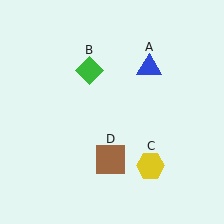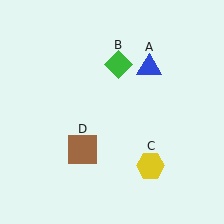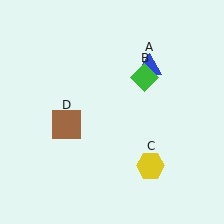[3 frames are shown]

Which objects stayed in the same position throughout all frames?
Blue triangle (object A) and yellow hexagon (object C) remained stationary.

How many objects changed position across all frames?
2 objects changed position: green diamond (object B), brown square (object D).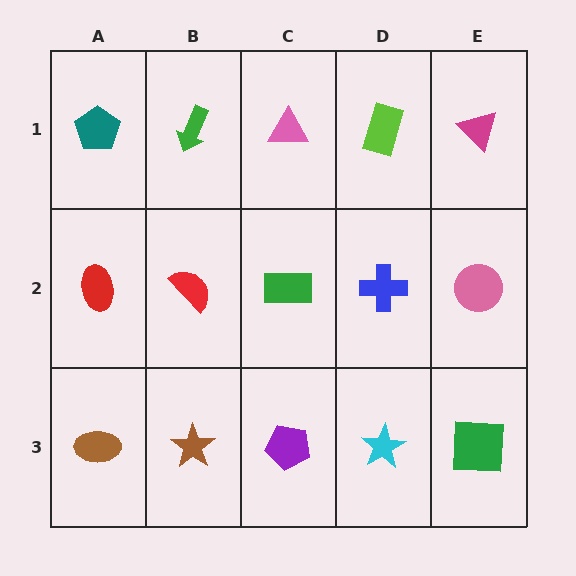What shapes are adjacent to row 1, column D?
A blue cross (row 2, column D), a pink triangle (row 1, column C), a magenta triangle (row 1, column E).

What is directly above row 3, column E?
A pink circle.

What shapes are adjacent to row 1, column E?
A pink circle (row 2, column E), a lime rectangle (row 1, column D).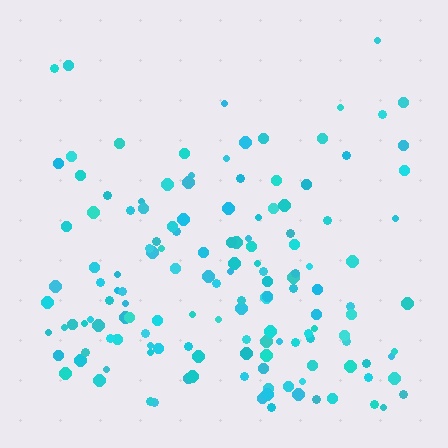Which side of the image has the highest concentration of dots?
The bottom.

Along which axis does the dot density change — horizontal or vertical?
Vertical.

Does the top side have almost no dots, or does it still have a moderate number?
Still a moderate number, just noticeably fewer than the bottom.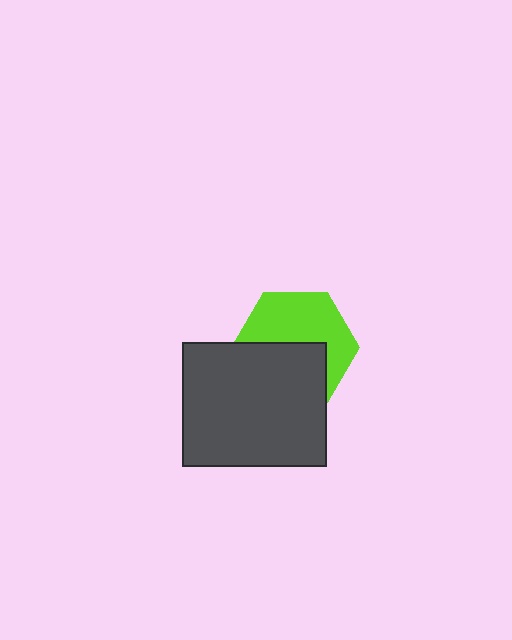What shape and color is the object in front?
The object in front is a dark gray rectangle.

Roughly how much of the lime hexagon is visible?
About half of it is visible (roughly 53%).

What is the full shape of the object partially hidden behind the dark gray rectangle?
The partially hidden object is a lime hexagon.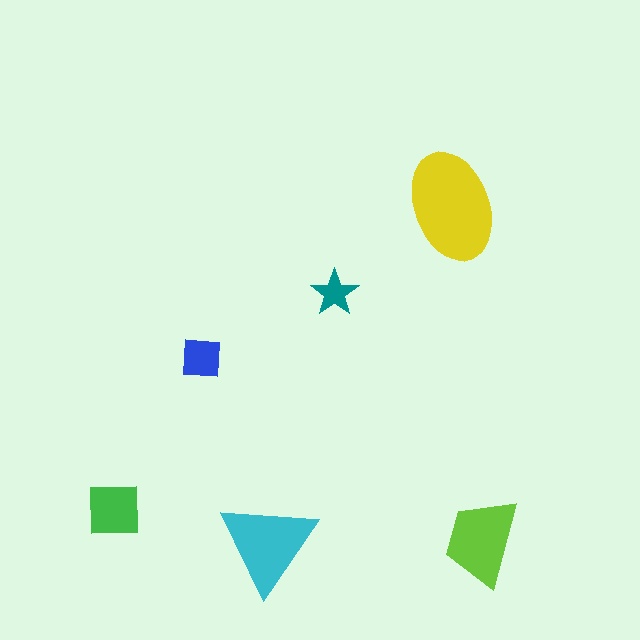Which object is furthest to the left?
The green square is leftmost.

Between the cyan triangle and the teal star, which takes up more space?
The cyan triangle.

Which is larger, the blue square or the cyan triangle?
The cyan triangle.